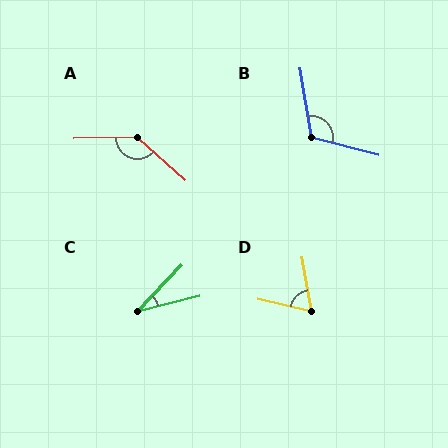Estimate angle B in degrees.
Approximately 113 degrees.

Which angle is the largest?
A, at approximately 138 degrees.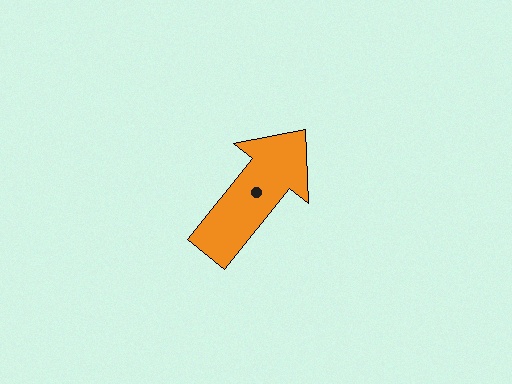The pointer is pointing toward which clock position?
Roughly 1 o'clock.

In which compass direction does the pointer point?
Northeast.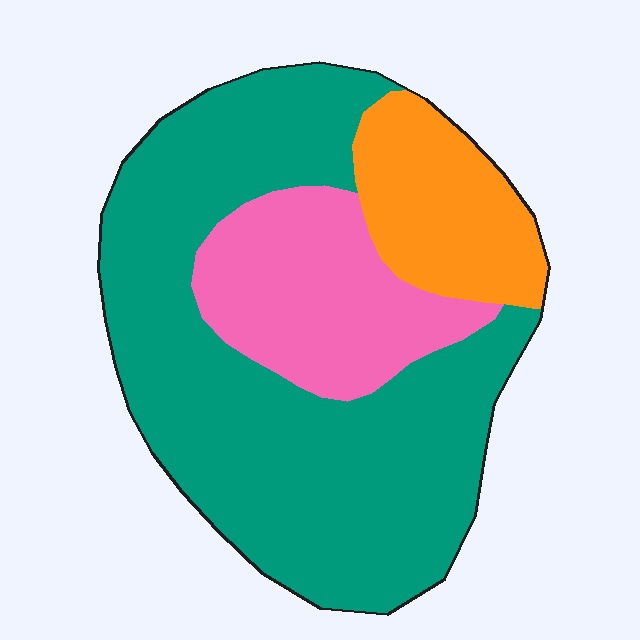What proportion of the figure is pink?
Pink covers 21% of the figure.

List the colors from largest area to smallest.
From largest to smallest: teal, pink, orange.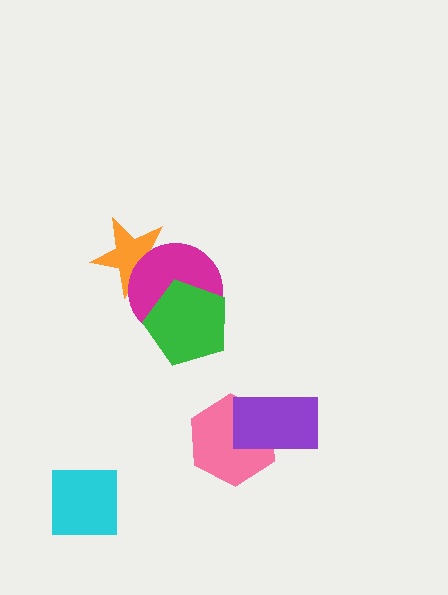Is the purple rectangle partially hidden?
No, no other shape covers it.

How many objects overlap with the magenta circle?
2 objects overlap with the magenta circle.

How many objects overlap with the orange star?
1 object overlaps with the orange star.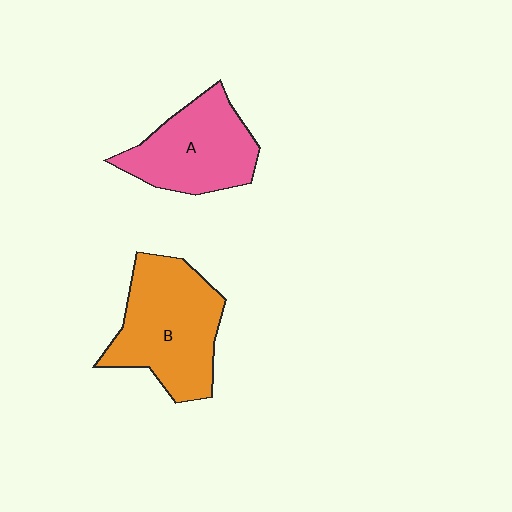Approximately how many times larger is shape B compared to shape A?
Approximately 1.2 times.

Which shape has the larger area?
Shape B (orange).